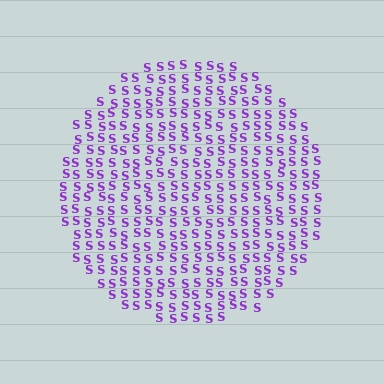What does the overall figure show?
The overall figure shows a circle.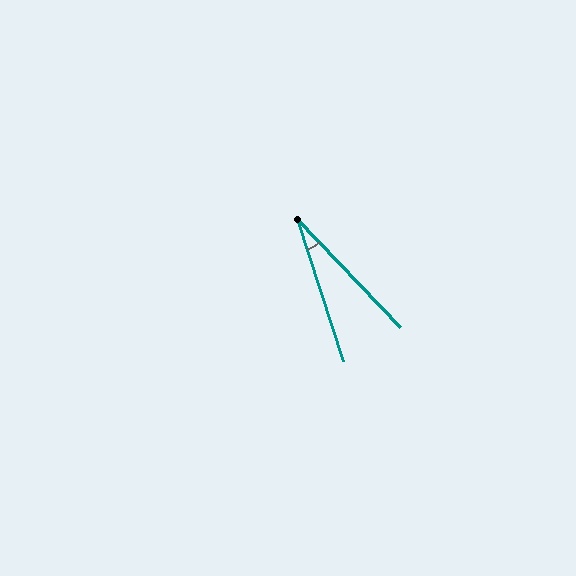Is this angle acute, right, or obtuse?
It is acute.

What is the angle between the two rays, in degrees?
Approximately 26 degrees.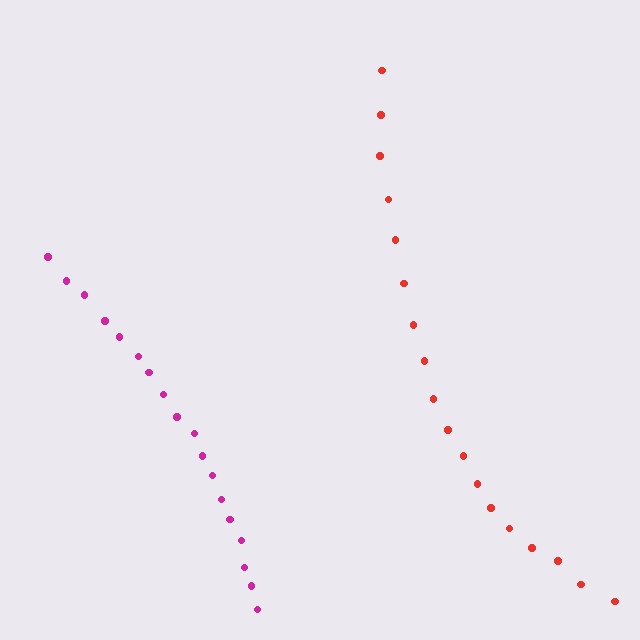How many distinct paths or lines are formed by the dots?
There are 2 distinct paths.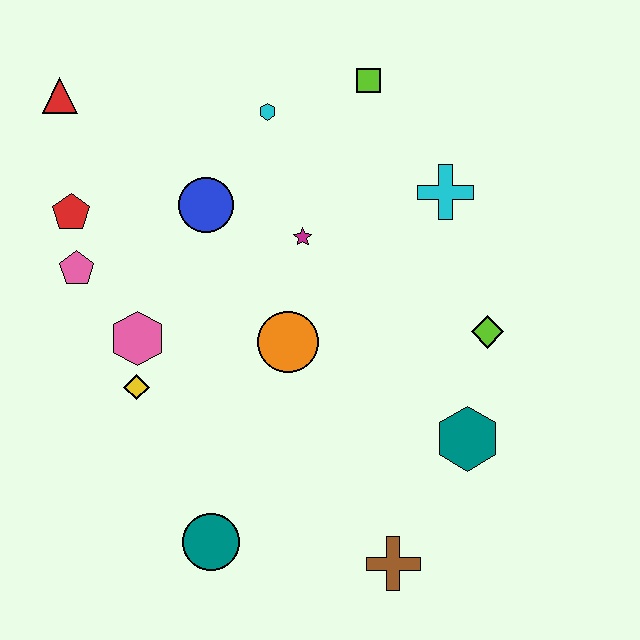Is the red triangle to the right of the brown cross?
No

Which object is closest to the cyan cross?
The lime square is closest to the cyan cross.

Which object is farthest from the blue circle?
The brown cross is farthest from the blue circle.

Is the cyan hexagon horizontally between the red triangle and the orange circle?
Yes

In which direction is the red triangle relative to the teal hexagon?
The red triangle is to the left of the teal hexagon.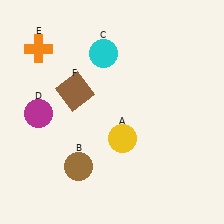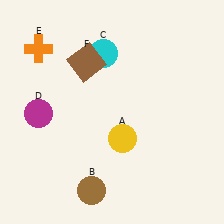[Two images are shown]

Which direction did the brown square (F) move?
The brown square (F) moved up.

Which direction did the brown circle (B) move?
The brown circle (B) moved down.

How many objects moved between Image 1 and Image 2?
2 objects moved between the two images.